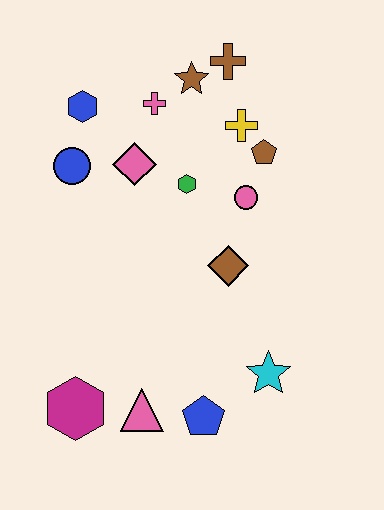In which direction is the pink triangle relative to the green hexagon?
The pink triangle is below the green hexagon.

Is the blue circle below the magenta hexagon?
No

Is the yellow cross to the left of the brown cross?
No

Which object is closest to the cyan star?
The blue pentagon is closest to the cyan star.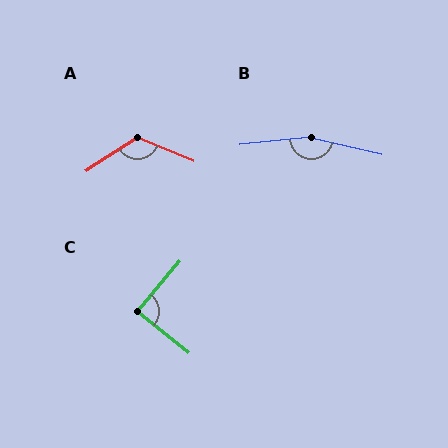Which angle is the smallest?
C, at approximately 89 degrees.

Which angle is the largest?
B, at approximately 161 degrees.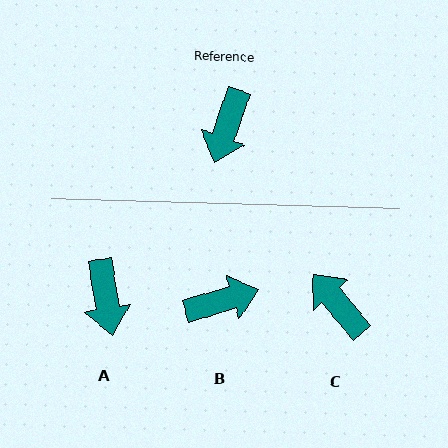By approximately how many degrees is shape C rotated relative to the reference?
Approximately 121 degrees clockwise.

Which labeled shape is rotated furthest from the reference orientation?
B, about 126 degrees away.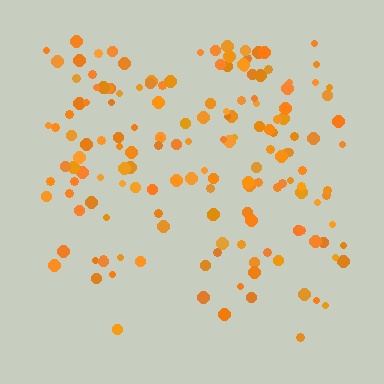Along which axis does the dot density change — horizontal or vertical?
Vertical.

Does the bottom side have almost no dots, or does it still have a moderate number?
Still a moderate number, just noticeably fewer than the top.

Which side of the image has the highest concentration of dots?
The top.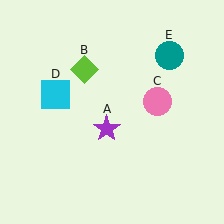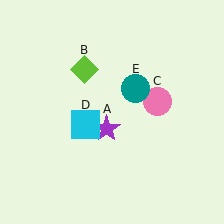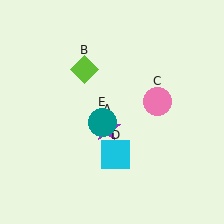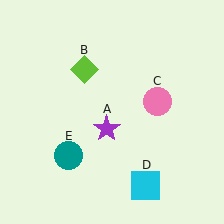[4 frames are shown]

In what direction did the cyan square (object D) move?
The cyan square (object D) moved down and to the right.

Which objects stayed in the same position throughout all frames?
Purple star (object A) and lime diamond (object B) and pink circle (object C) remained stationary.